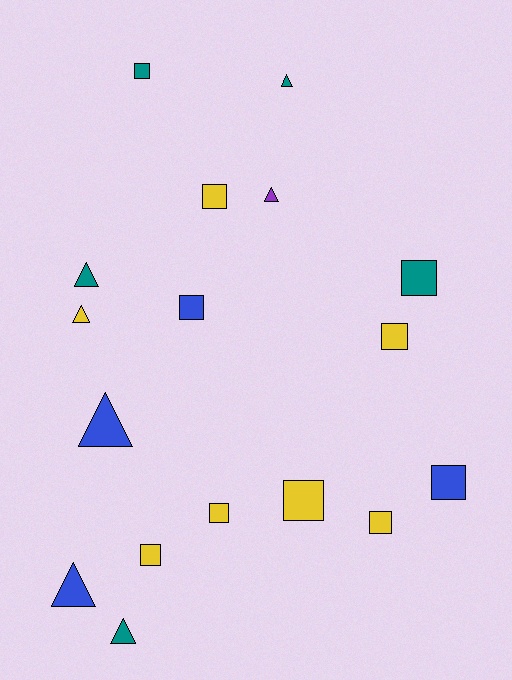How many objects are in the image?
There are 17 objects.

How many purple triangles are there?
There is 1 purple triangle.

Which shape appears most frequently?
Square, with 10 objects.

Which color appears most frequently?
Yellow, with 7 objects.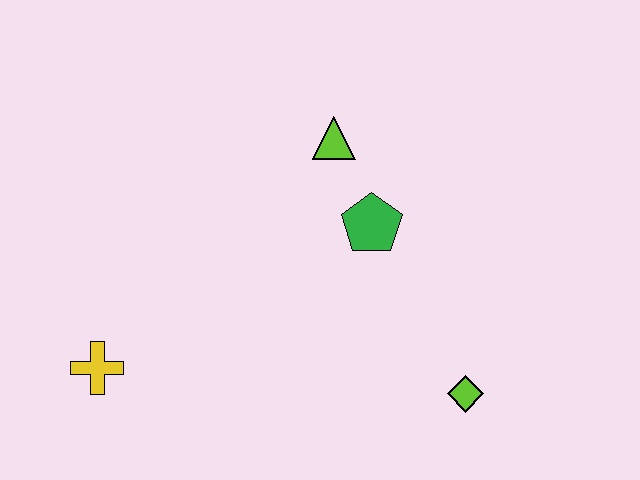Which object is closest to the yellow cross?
The green pentagon is closest to the yellow cross.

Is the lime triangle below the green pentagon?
No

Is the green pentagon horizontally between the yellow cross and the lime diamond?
Yes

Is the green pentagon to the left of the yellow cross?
No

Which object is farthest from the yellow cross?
The lime diamond is farthest from the yellow cross.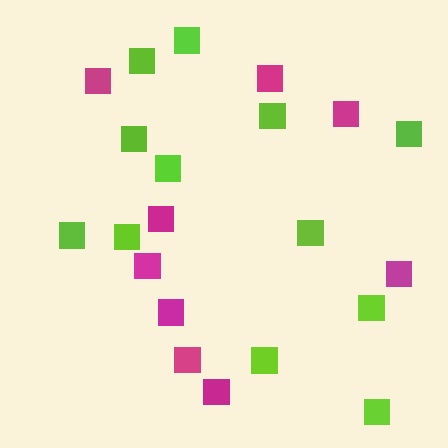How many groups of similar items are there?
There are 2 groups: one group of lime squares (12) and one group of magenta squares (9).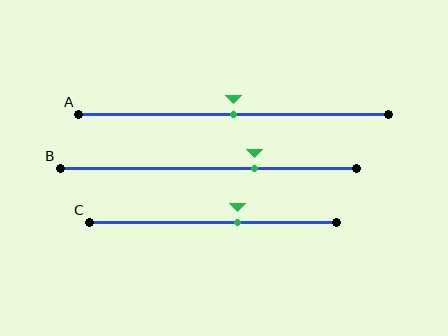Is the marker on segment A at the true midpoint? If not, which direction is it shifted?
Yes, the marker on segment A is at the true midpoint.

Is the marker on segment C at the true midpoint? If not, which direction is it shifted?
No, the marker on segment C is shifted to the right by about 10% of the segment length.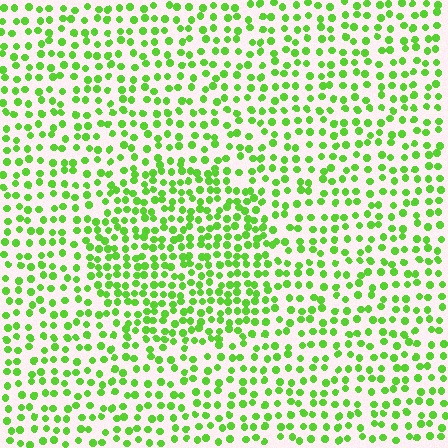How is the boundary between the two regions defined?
The boundary is defined by a change in element density (approximately 1.6x ratio). All elements are the same color, size, and shape.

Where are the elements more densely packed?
The elements are more densely packed inside the circle boundary.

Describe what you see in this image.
The image contains small lime elements arranged at two different densities. A circle-shaped region is visible where the elements are more densely packed than the surrounding area.